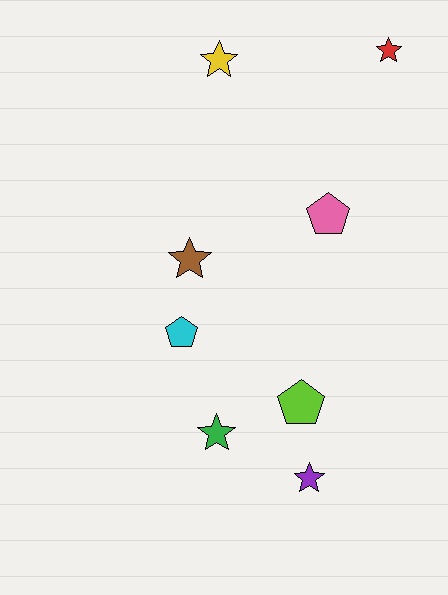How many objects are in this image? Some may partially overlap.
There are 8 objects.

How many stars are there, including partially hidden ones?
There are 5 stars.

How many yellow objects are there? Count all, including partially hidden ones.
There is 1 yellow object.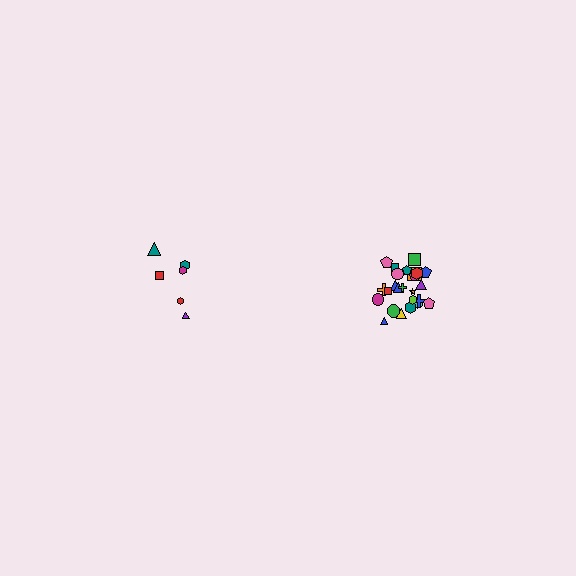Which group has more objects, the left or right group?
The right group.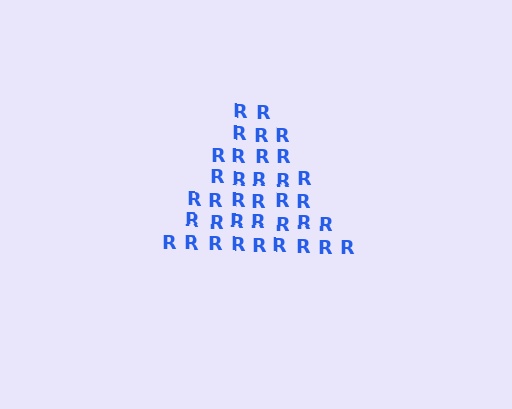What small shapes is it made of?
It is made of small letter R's.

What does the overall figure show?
The overall figure shows a triangle.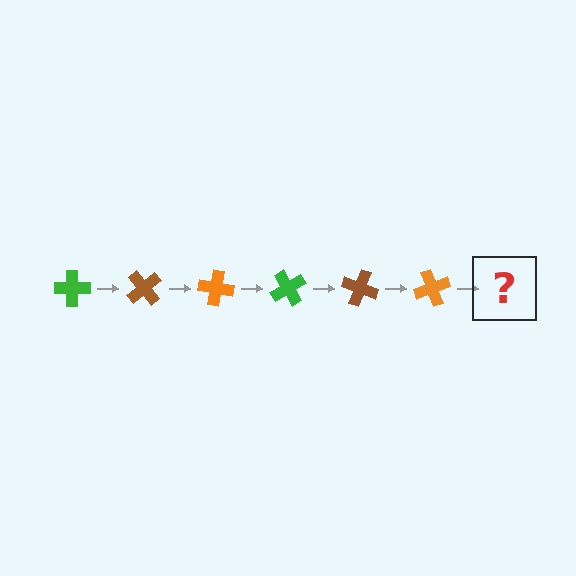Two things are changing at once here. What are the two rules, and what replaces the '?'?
The two rules are that it rotates 50 degrees each step and the color cycles through green, brown, and orange. The '?' should be a green cross, rotated 300 degrees from the start.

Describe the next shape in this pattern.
It should be a green cross, rotated 300 degrees from the start.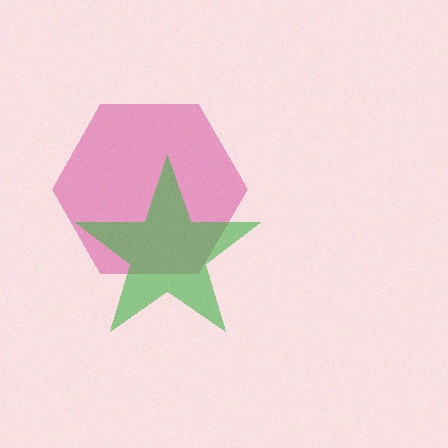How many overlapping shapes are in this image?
There are 2 overlapping shapes in the image.